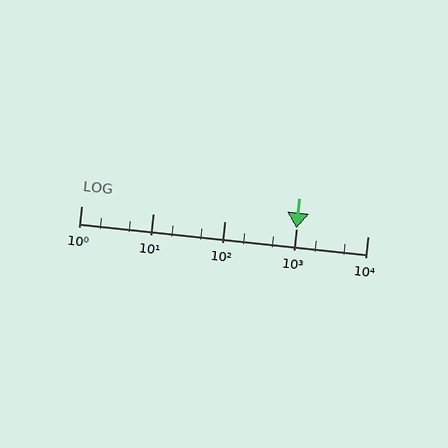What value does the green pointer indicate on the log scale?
The pointer indicates approximately 1000.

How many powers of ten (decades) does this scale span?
The scale spans 4 decades, from 1 to 10000.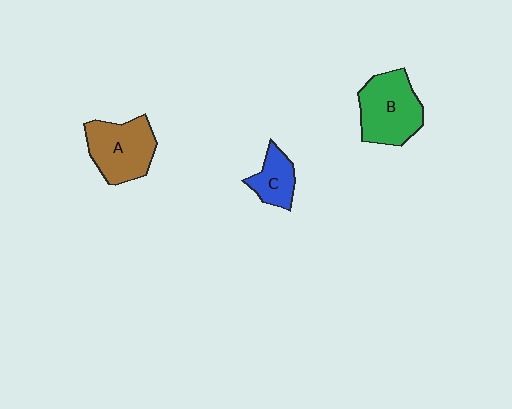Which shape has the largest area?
Shape B (green).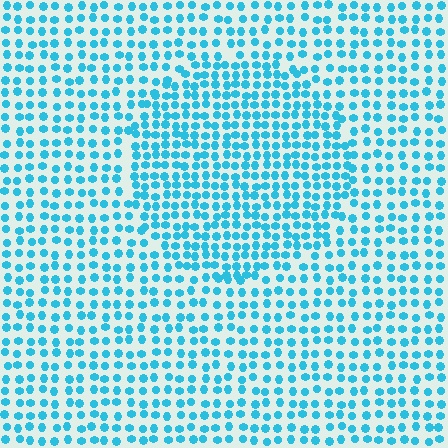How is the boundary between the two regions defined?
The boundary is defined by a change in element density (approximately 1.5x ratio). All elements are the same color, size, and shape.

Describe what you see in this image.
The image contains small cyan elements arranged at two different densities. A circle-shaped region is visible where the elements are more densely packed than the surrounding area.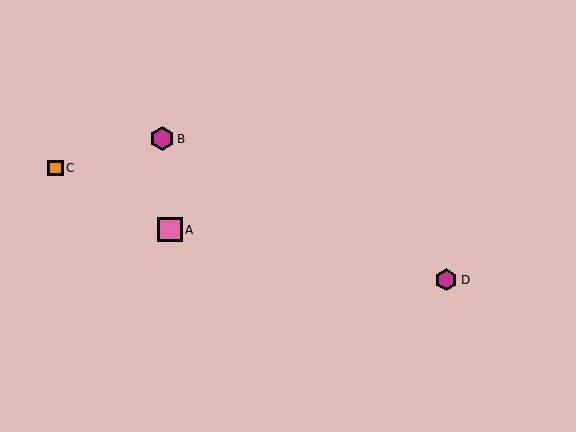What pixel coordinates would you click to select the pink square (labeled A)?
Click at (170, 230) to select the pink square A.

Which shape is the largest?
The pink square (labeled A) is the largest.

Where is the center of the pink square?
The center of the pink square is at (170, 230).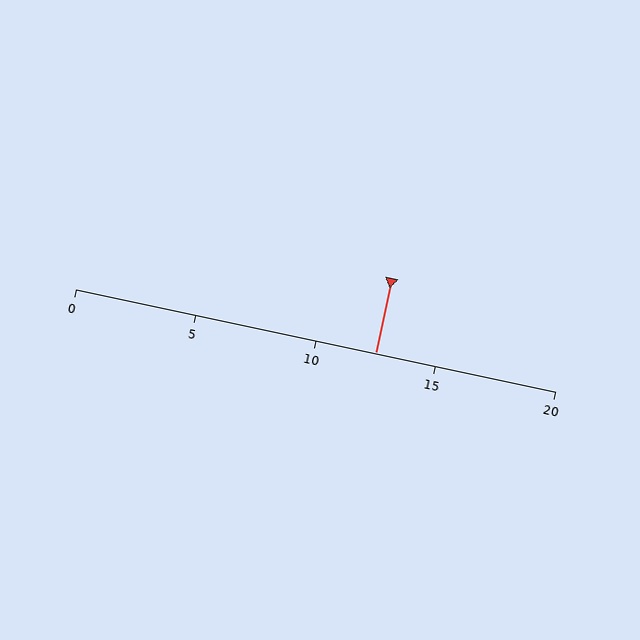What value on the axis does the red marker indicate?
The marker indicates approximately 12.5.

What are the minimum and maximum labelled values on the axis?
The axis runs from 0 to 20.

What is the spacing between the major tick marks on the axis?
The major ticks are spaced 5 apart.